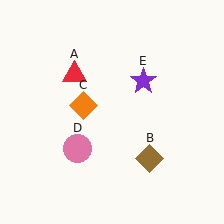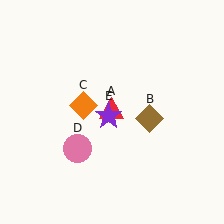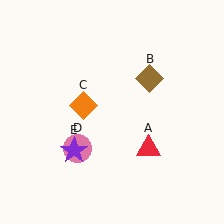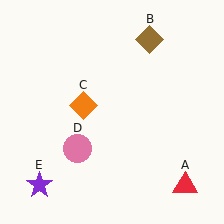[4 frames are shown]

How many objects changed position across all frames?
3 objects changed position: red triangle (object A), brown diamond (object B), purple star (object E).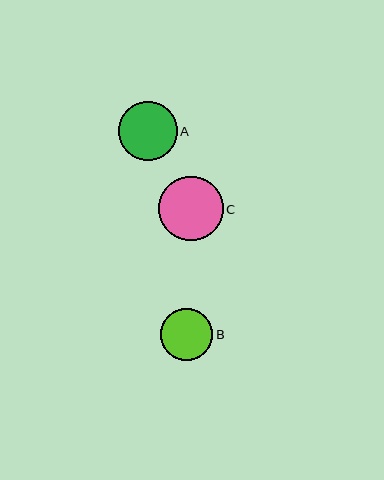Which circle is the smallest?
Circle B is the smallest with a size of approximately 52 pixels.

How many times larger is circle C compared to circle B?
Circle C is approximately 1.2 times the size of circle B.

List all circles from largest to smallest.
From largest to smallest: C, A, B.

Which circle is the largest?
Circle C is the largest with a size of approximately 64 pixels.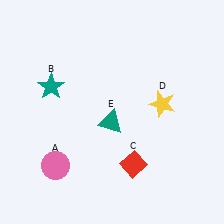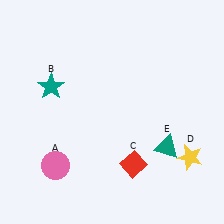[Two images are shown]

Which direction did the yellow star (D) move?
The yellow star (D) moved down.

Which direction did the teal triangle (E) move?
The teal triangle (E) moved right.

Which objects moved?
The objects that moved are: the yellow star (D), the teal triangle (E).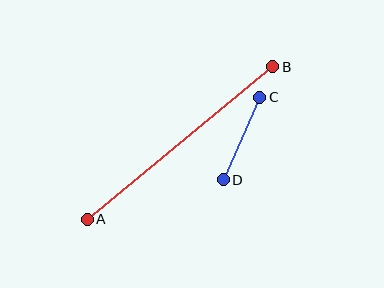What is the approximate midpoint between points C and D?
The midpoint is at approximately (242, 138) pixels.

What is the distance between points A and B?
The distance is approximately 240 pixels.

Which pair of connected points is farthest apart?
Points A and B are farthest apart.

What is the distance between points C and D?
The distance is approximately 90 pixels.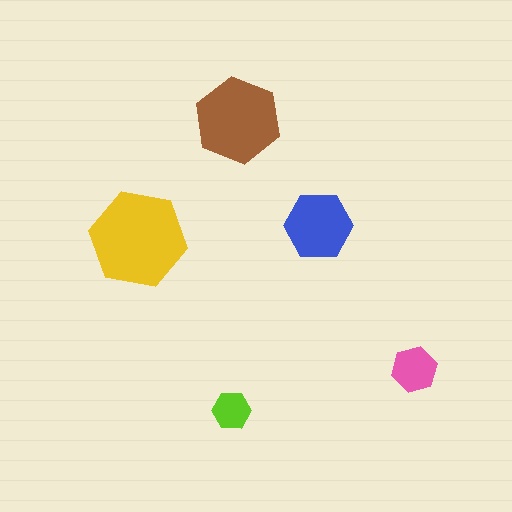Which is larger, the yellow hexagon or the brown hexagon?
The yellow one.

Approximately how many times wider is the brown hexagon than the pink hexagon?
About 2 times wider.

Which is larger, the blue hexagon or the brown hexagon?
The brown one.